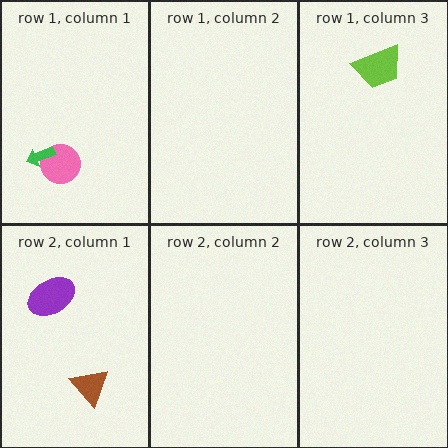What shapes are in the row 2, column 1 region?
The brown triangle, the purple ellipse.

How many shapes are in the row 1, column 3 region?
1.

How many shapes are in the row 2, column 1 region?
2.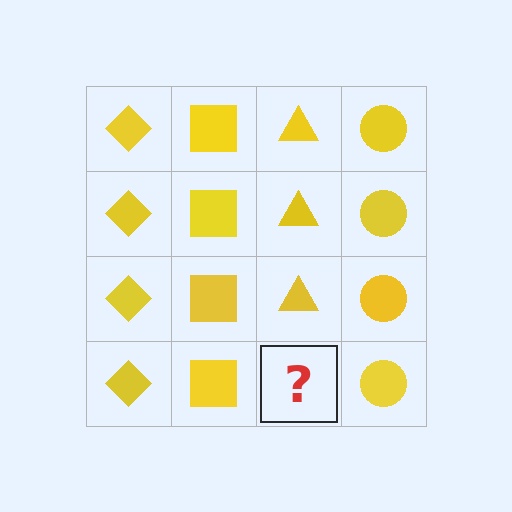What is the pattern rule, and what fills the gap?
The rule is that each column has a consistent shape. The gap should be filled with a yellow triangle.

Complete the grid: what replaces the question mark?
The question mark should be replaced with a yellow triangle.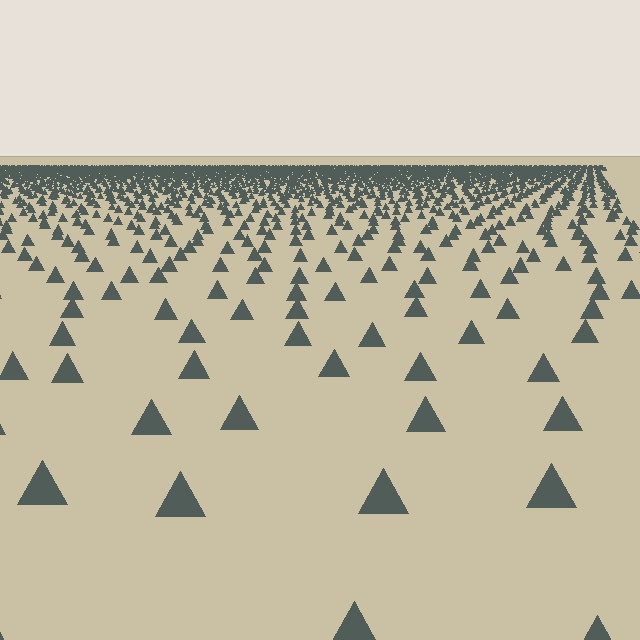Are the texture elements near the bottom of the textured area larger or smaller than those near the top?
Larger. Near the bottom, elements are closer to the viewer and appear at a bigger on-screen size.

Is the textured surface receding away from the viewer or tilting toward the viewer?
The surface is receding away from the viewer. Texture elements get smaller and denser toward the top.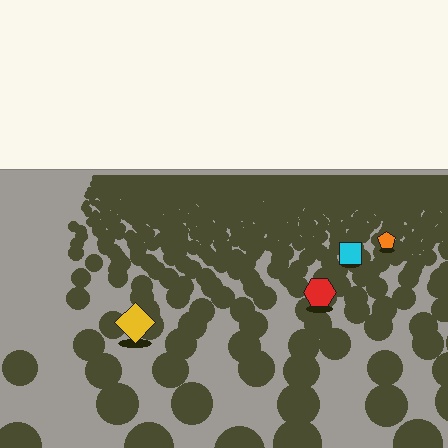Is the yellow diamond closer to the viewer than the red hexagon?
Yes. The yellow diamond is closer — you can tell from the texture gradient: the ground texture is coarser near it.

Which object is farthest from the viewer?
The orange pentagon is farthest from the viewer. It appears smaller and the ground texture around it is denser.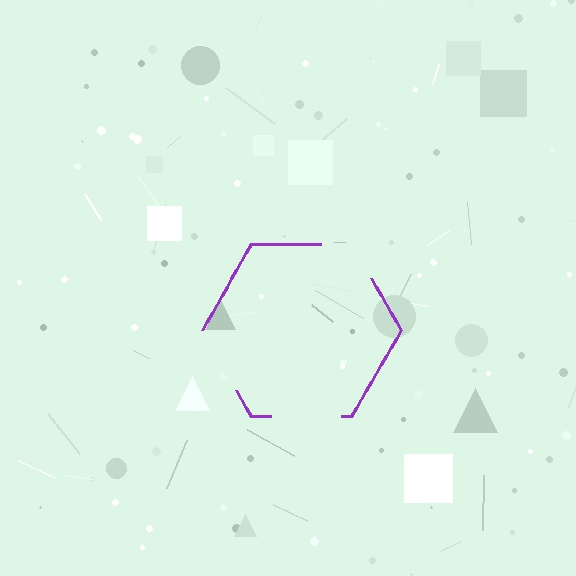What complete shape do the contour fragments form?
The contour fragments form a hexagon.